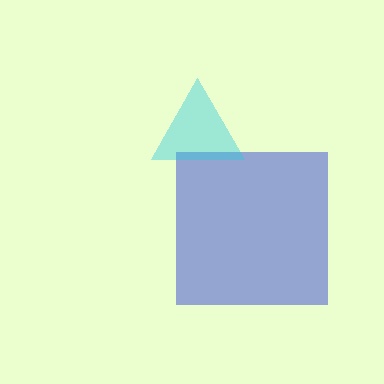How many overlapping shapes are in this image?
There are 2 overlapping shapes in the image.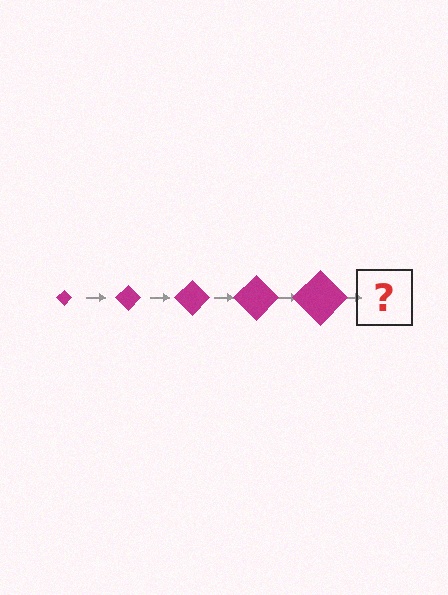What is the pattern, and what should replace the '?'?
The pattern is that the diamond gets progressively larger each step. The '?' should be a magenta diamond, larger than the previous one.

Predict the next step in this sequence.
The next step is a magenta diamond, larger than the previous one.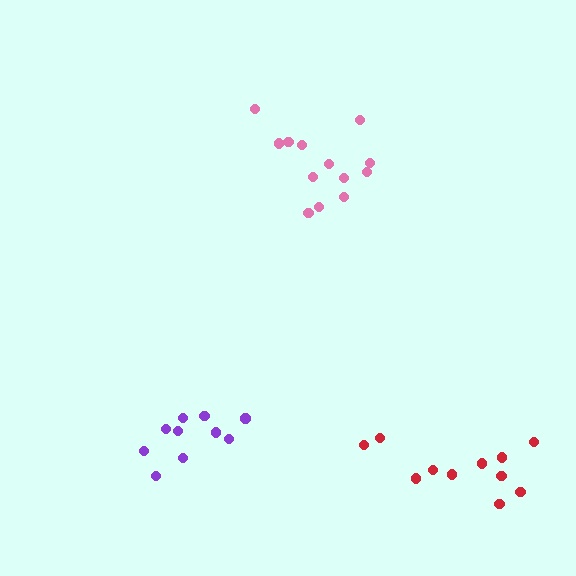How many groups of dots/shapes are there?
There are 3 groups.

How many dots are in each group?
Group 1: 10 dots, Group 2: 13 dots, Group 3: 11 dots (34 total).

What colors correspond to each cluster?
The clusters are colored: purple, pink, red.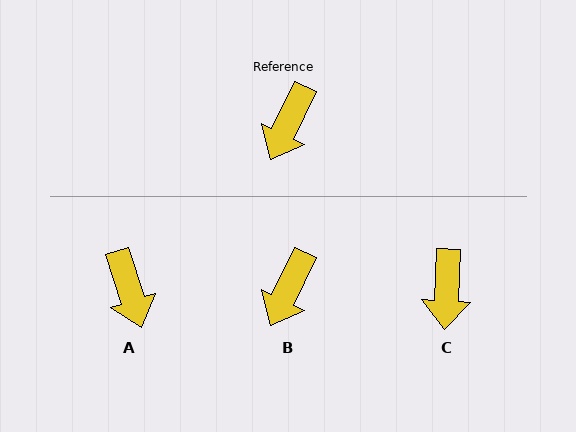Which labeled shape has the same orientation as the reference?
B.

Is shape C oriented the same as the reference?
No, it is off by about 23 degrees.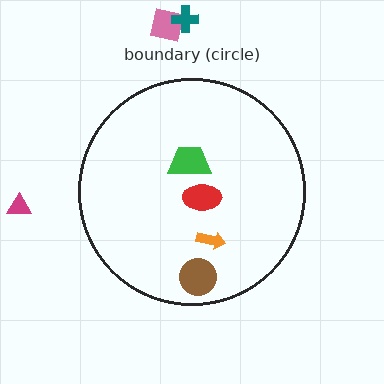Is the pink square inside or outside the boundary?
Outside.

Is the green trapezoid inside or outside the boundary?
Inside.